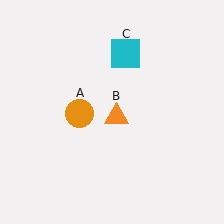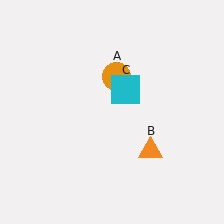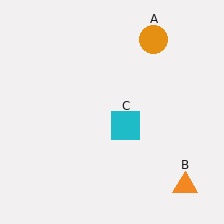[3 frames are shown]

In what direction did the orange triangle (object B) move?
The orange triangle (object B) moved down and to the right.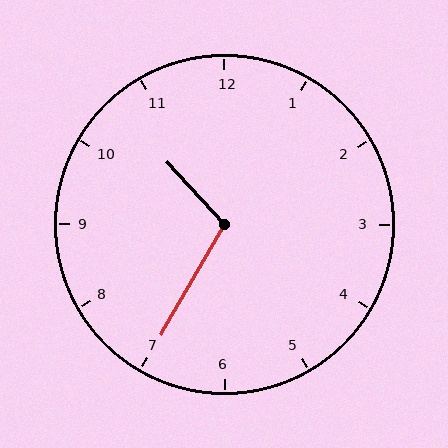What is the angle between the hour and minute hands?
Approximately 108 degrees.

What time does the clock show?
10:35.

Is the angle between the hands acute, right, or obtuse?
It is obtuse.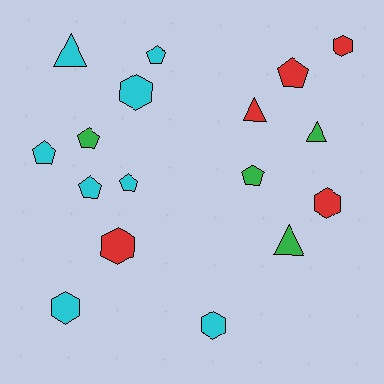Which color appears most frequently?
Cyan, with 8 objects.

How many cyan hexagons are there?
There are 3 cyan hexagons.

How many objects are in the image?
There are 17 objects.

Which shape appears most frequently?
Pentagon, with 7 objects.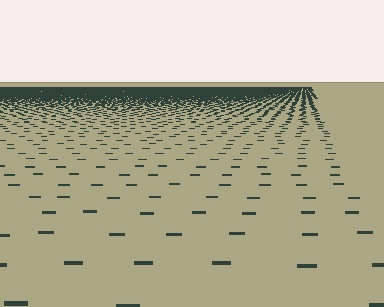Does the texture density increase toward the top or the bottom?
Density increases toward the top.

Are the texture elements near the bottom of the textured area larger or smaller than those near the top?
Larger. Near the bottom, elements are closer to the viewer and appear at a bigger on-screen size.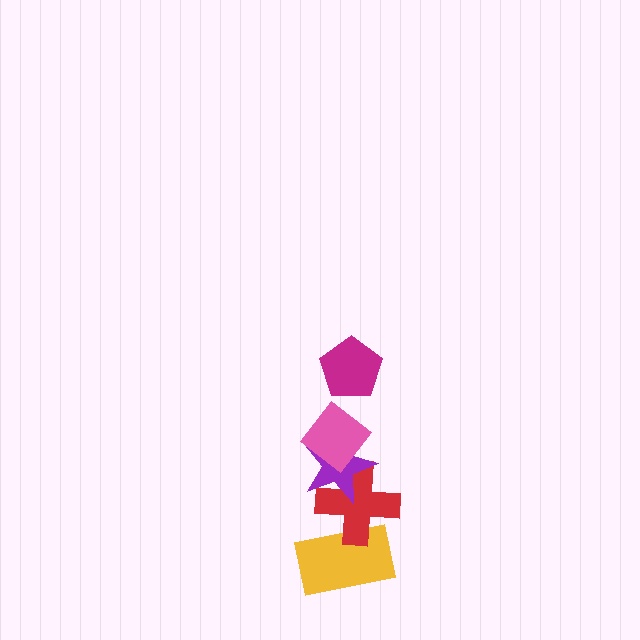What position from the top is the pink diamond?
The pink diamond is 2nd from the top.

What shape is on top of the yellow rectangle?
The red cross is on top of the yellow rectangle.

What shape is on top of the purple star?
The pink diamond is on top of the purple star.